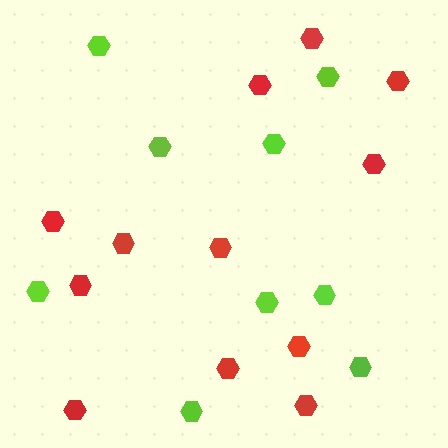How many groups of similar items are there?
There are 2 groups: one group of lime hexagons (9) and one group of red hexagons (12).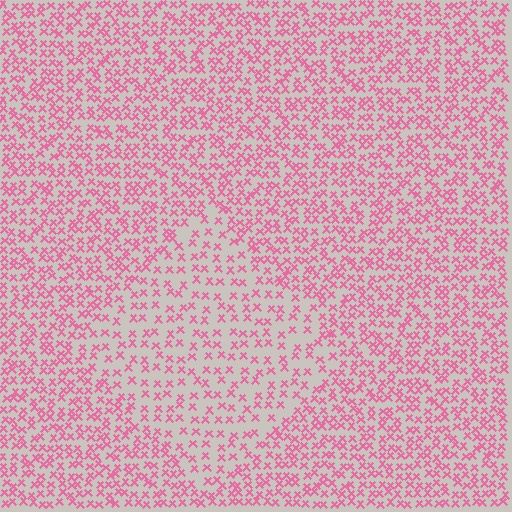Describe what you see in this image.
The image contains small pink elements arranged at two different densities. A diamond-shaped region is visible where the elements are less densely packed than the surrounding area.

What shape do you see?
I see a diamond.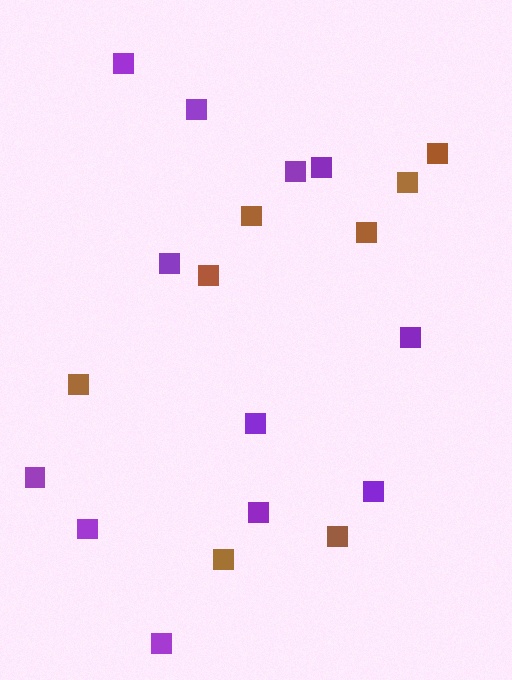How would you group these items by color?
There are 2 groups: one group of brown squares (8) and one group of purple squares (12).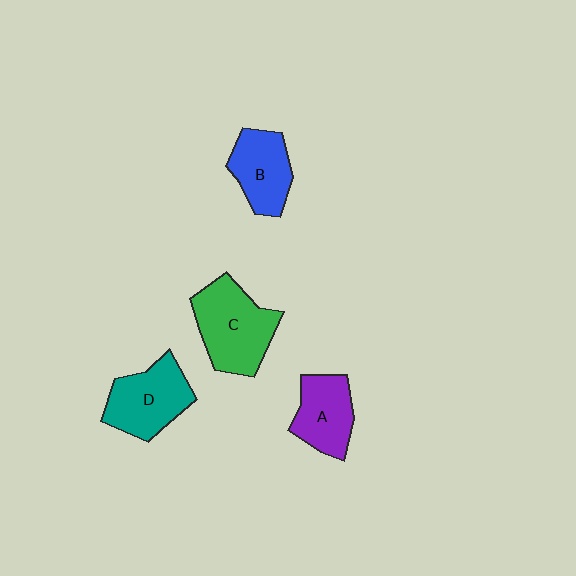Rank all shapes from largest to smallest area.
From largest to smallest: C (green), D (teal), B (blue), A (purple).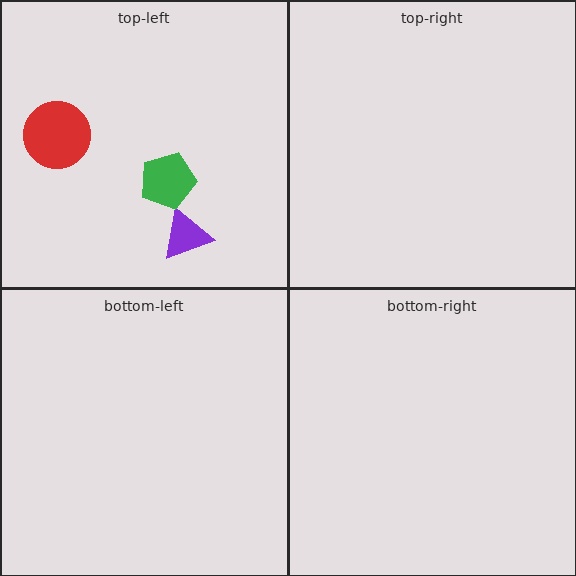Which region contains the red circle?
The top-left region.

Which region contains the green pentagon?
The top-left region.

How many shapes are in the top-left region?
3.